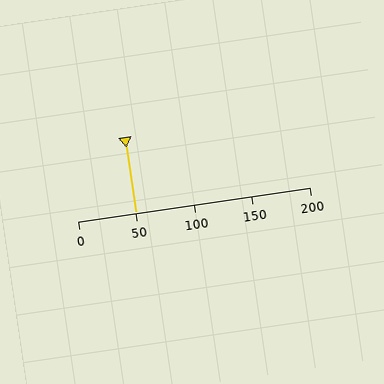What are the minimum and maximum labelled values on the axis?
The axis runs from 0 to 200.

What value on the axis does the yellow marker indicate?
The marker indicates approximately 50.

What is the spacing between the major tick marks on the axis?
The major ticks are spaced 50 apart.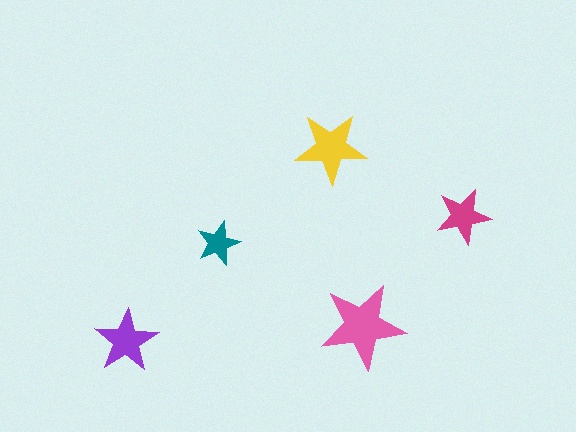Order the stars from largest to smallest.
the pink one, the yellow one, the purple one, the magenta one, the teal one.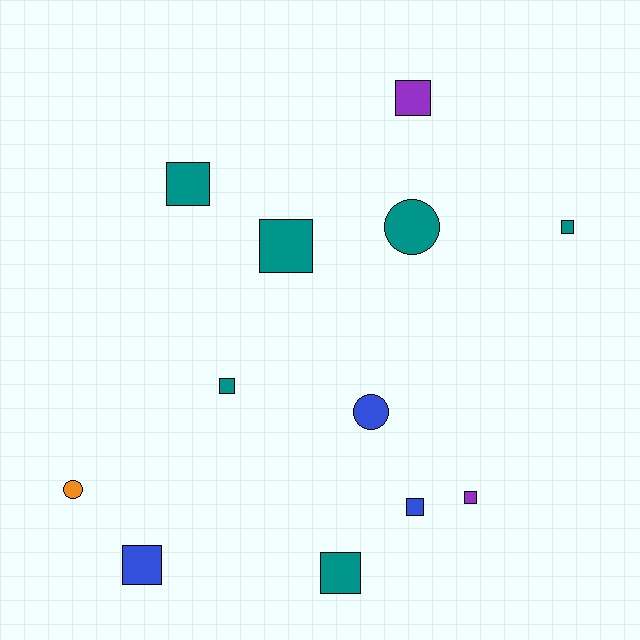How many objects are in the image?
There are 12 objects.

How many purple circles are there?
There are no purple circles.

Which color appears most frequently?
Teal, with 6 objects.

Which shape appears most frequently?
Square, with 9 objects.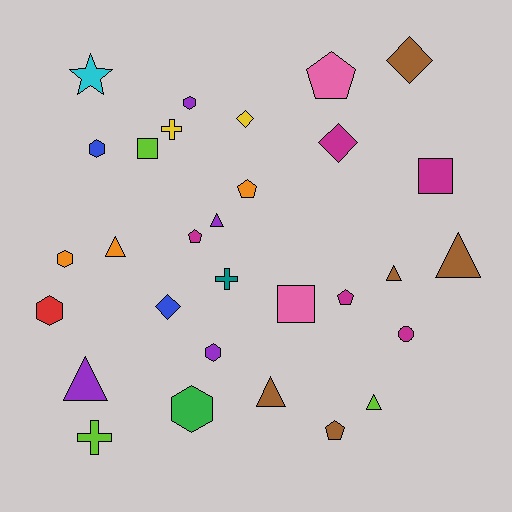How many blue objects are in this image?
There are 2 blue objects.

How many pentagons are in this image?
There are 5 pentagons.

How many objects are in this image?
There are 30 objects.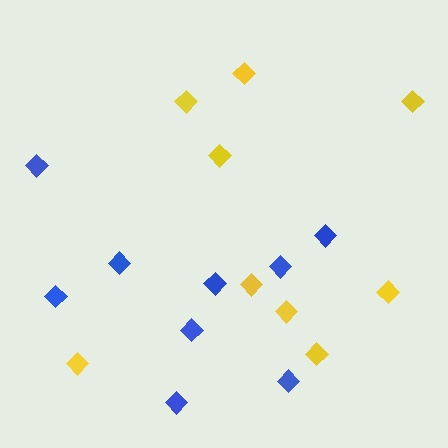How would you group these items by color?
There are 2 groups: one group of yellow diamonds (9) and one group of blue diamonds (9).